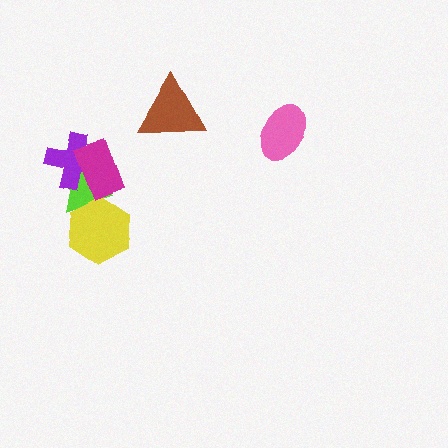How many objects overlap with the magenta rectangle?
2 objects overlap with the magenta rectangle.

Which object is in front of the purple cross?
The magenta rectangle is in front of the purple cross.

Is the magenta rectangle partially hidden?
No, no other shape covers it.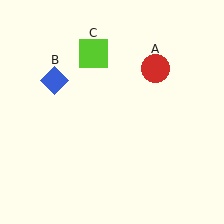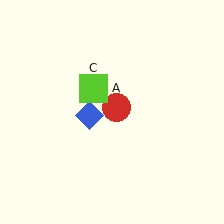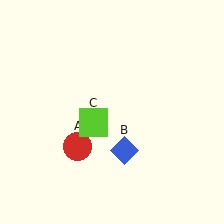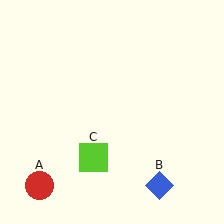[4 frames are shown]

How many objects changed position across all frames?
3 objects changed position: red circle (object A), blue diamond (object B), lime square (object C).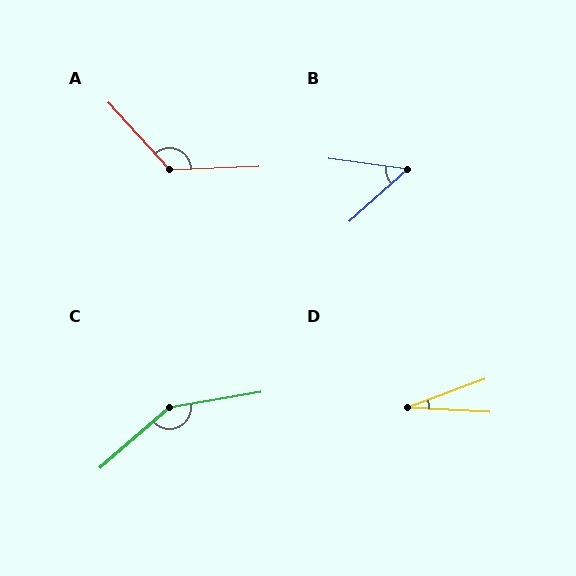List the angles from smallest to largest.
D (23°), B (49°), A (130°), C (149°).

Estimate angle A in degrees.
Approximately 130 degrees.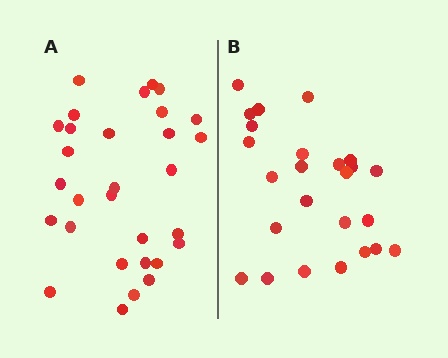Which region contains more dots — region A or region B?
Region A (the left region) has more dots.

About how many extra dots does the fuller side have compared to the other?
Region A has about 5 more dots than region B.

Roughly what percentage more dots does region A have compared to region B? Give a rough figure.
About 20% more.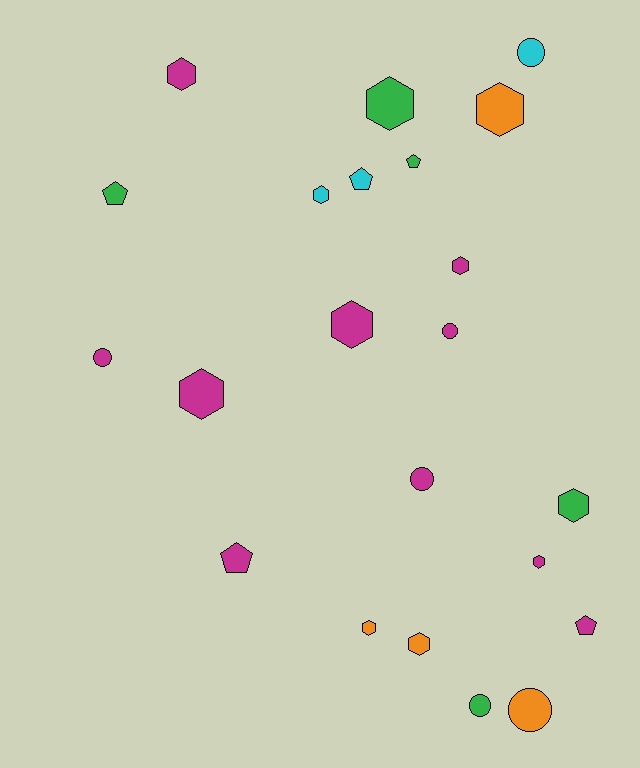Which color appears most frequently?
Magenta, with 10 objects.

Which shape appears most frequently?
Hexagon, with 11 objects.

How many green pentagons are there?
There are 2 green pentagons.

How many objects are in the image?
There are 22 objects.